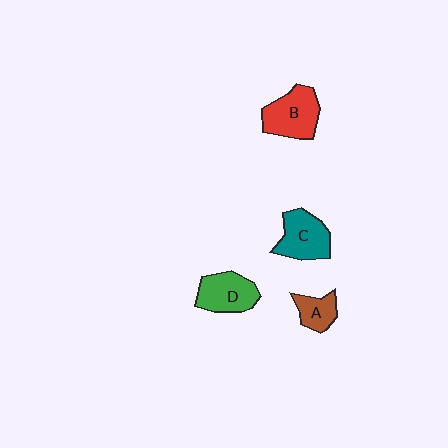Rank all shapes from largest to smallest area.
From largest to smallest: B (red), C (teal), D (green), A (brown).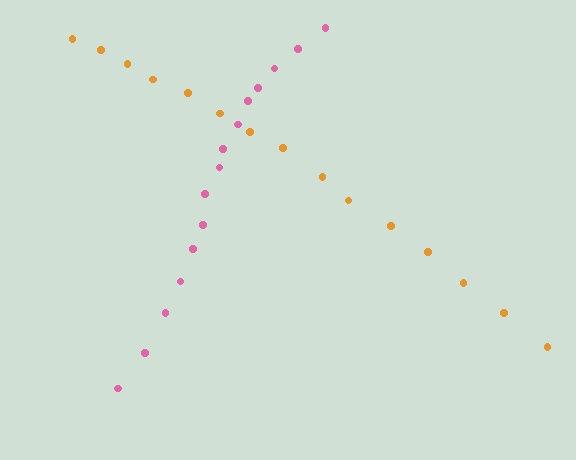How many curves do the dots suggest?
There are 2 distinct paths.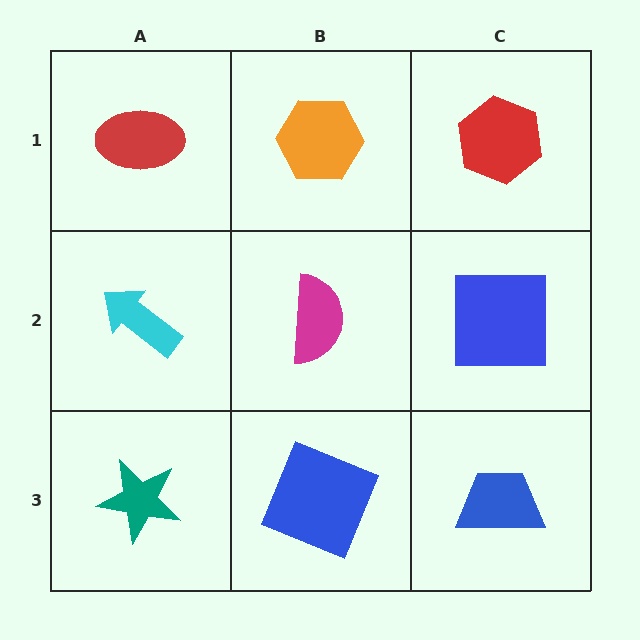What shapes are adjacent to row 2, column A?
A red ellipse (row 1, column A), a teal star (row 3, column A), a magenta semicircle (row 2, column B).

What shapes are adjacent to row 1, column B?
A magenta semicircle (row 2, column B), a red ellipse (row 1, column A), a red hexagon (row 1, column C).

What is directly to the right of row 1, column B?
A red hexagon.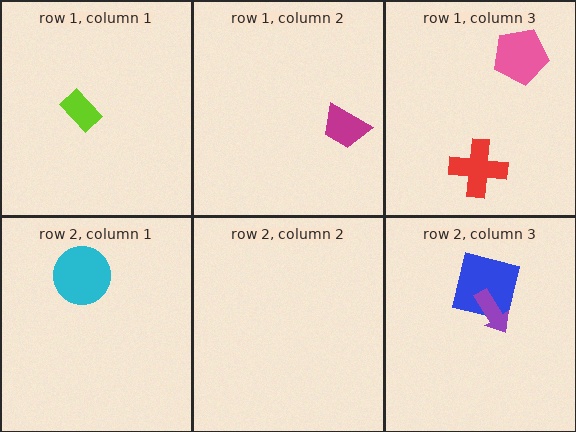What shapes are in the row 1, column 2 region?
The magenta trapezoid.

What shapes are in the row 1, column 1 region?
The lime rectangle.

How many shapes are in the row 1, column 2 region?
1.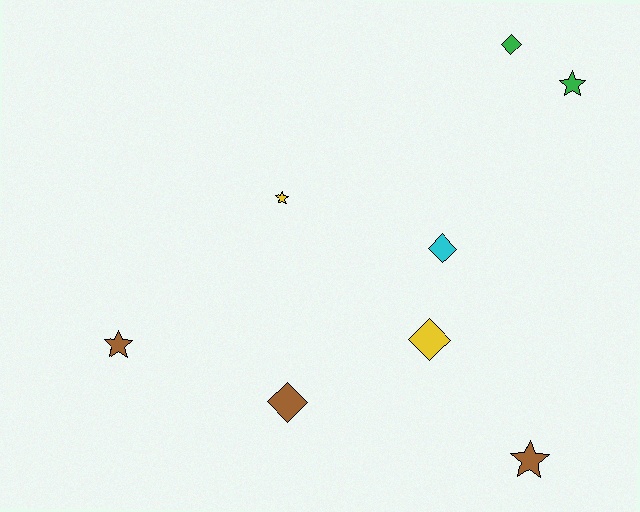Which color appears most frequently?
Brown, with 3 objects.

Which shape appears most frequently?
Star, with 4 objects.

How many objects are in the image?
There are 8 objects.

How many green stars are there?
There is 1 green star.